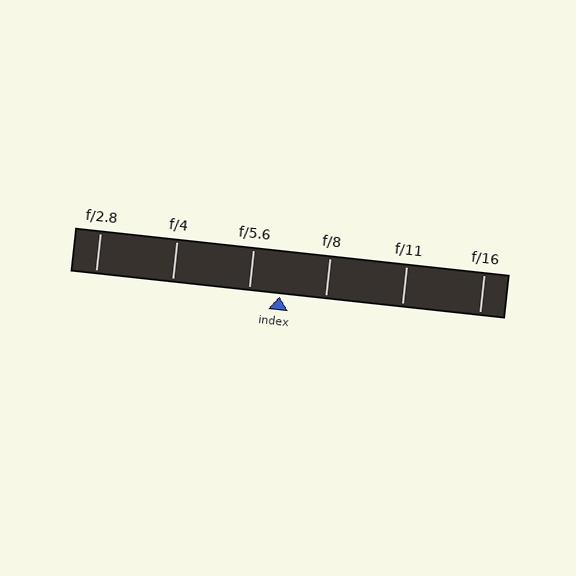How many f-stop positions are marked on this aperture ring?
There are 6 f-stop positions marked.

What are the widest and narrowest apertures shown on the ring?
The widest aperture shown is f/2.8 and the narrowest is f/16.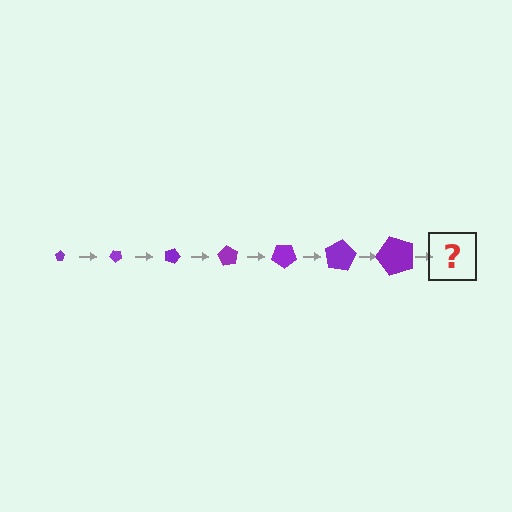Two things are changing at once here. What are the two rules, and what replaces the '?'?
The two rules are that the pentagon grows larger each step and it rotates 45 degrees each step. The '?' should be a pentagon, larger than the previous one and rotated 315 degrees from the start.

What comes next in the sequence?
The next element should be a pentagon, larger than the previous one and rotated 315 degrees from the start.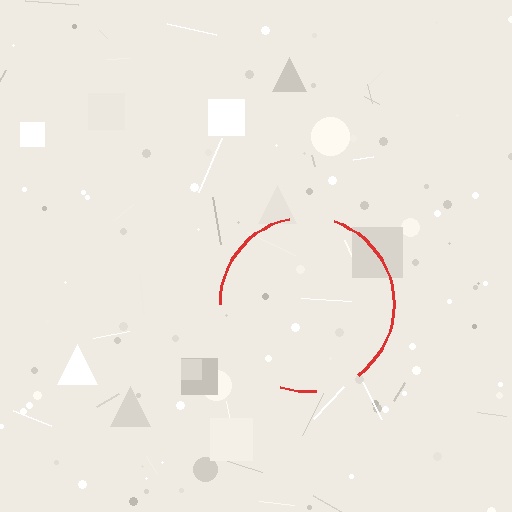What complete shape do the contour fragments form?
The contour fragments form a circle.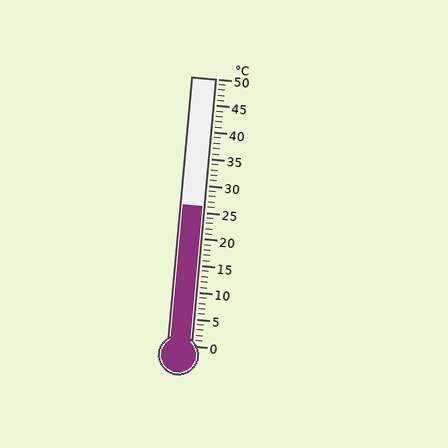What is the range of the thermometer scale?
The thermometer scale ranges from 0°C to 50°C.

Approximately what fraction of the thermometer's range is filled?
The thermometer is filled to approximately 50% of its range.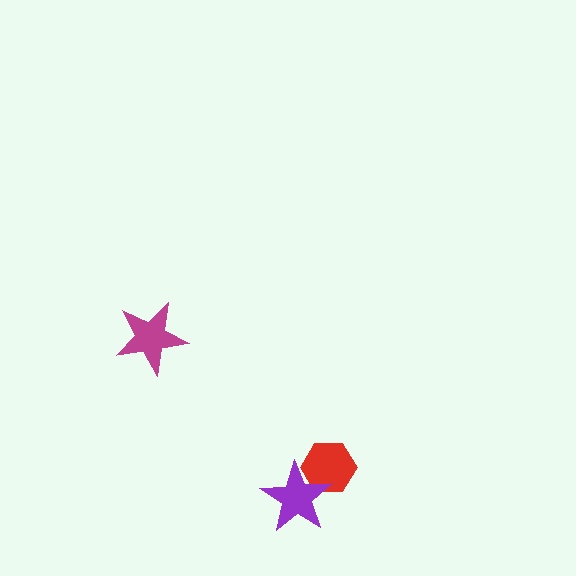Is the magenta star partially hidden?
No, no other shape covers it.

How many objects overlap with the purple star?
1 object overlaps with the purple star.